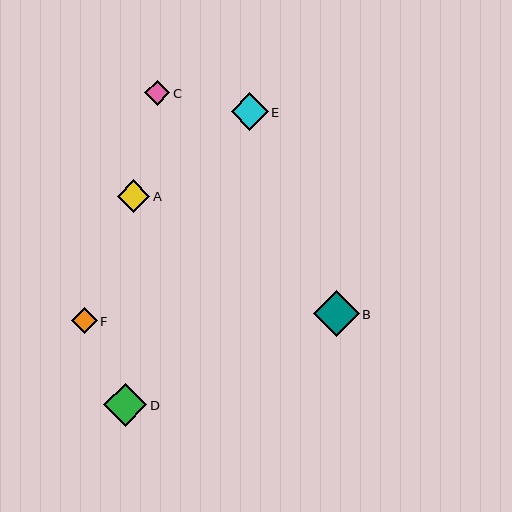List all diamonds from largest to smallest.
From largest to smallest: B, D, E, A, F, C.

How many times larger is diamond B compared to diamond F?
Diamond B is approximately 1.8 times the size of diamond F.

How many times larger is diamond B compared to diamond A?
Diamond B is approximately 1.4 times the size of diamond A.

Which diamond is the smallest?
Diamond C is the smallest with a size of approximately 25 pixels.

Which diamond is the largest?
Diamond B is the largest with a size of approximately 46 pixels.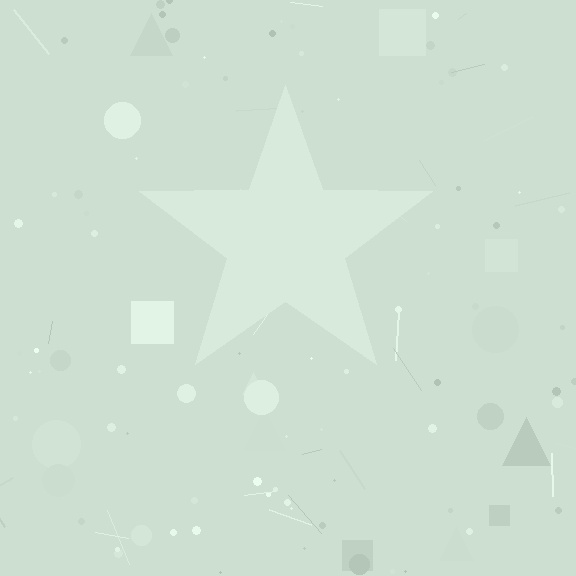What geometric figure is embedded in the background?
A star is embedded in the background.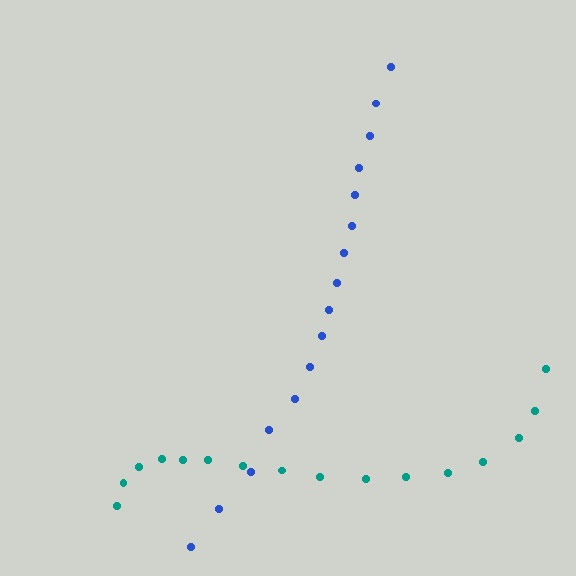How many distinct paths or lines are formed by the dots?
There are 2 distinct paths.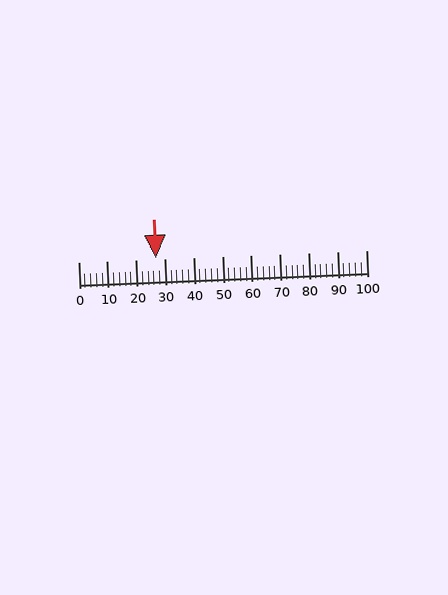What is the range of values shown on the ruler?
The ruler shows values from 0 to 100.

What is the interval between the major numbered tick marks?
The major tick marks are spaced 10 units apart.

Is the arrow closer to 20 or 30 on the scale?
The arrow is closer to 30.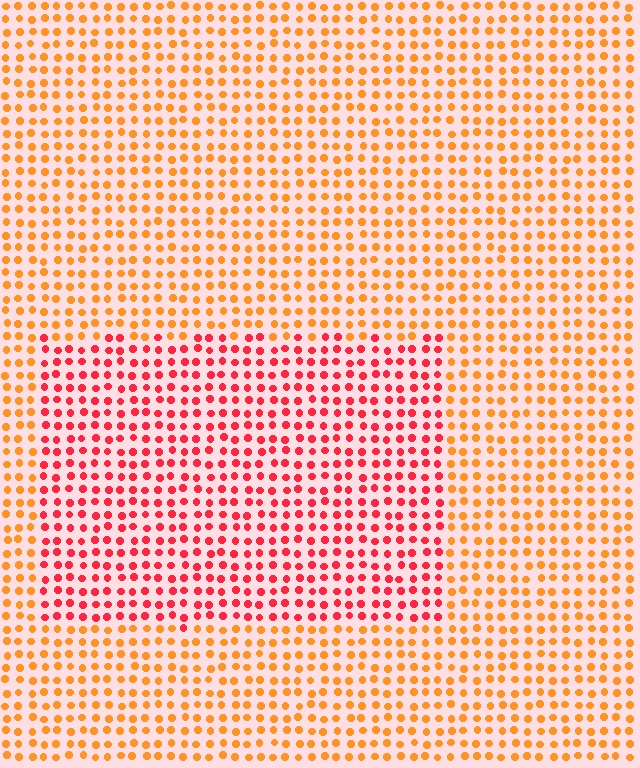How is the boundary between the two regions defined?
The boundary is defined purely by a slight shift in hue (about 39 degrees). Spacing, size, and orientation are identical on both sides.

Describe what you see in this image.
The image is filled with small orange elements in a uniform arrangement. A rectangle-shaped region is visible where the elements are tinted to a slightly different hue, forming a subtle color boundary.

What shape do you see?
I see a rectangle.